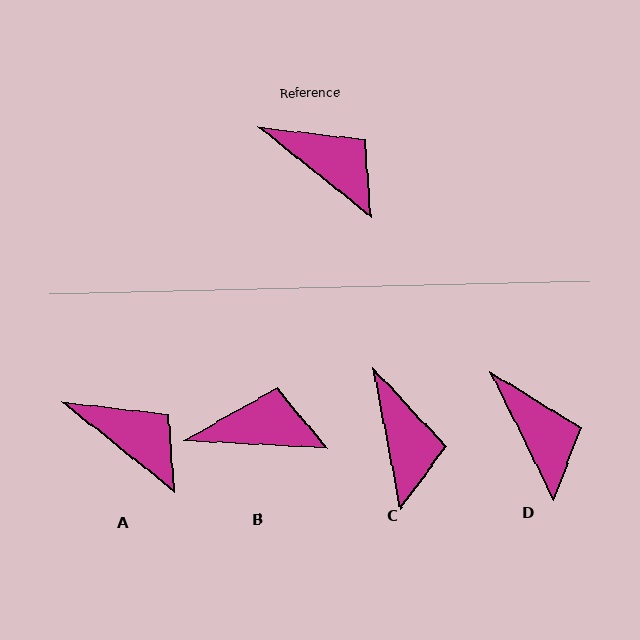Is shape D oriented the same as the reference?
No, it is off by about 25 degrees.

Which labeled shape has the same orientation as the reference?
A.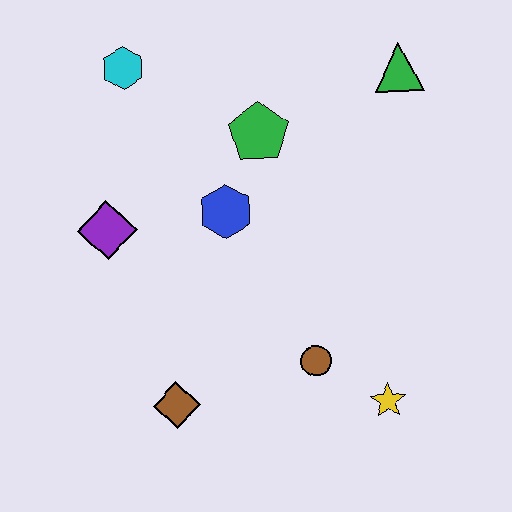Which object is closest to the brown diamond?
The brown circle is closest to the brown diamond.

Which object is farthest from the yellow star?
The cyan hexagon is farthest from the yellow star.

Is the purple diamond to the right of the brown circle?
No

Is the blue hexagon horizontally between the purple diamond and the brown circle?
Yes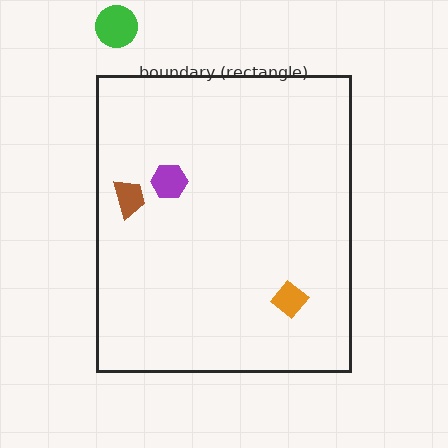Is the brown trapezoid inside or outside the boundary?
Inside.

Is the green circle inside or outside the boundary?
Outside.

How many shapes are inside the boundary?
3 inside, 1 outside.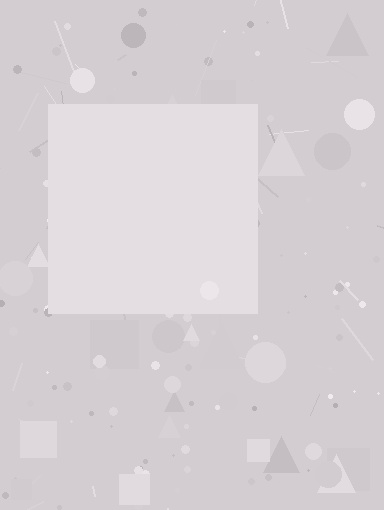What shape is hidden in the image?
A square is hidden in the image.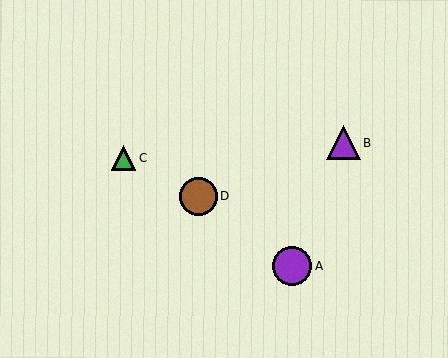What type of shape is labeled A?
Shape A is a purple circle.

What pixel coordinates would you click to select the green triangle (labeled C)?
Click at (124, 158) to select the green triangle C.